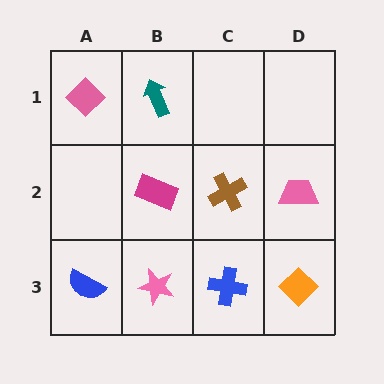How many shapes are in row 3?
4 shapes.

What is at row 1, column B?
A teal arrow.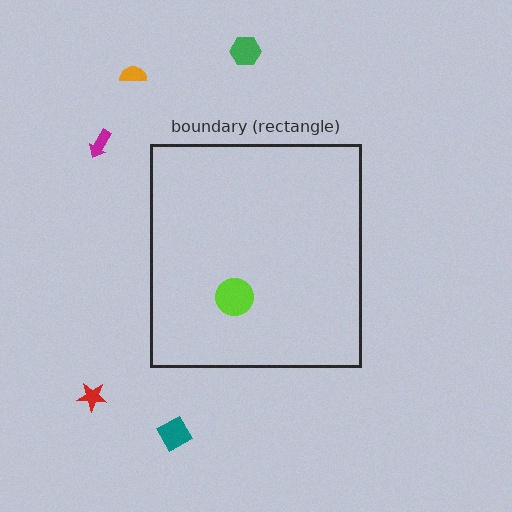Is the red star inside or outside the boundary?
Outside.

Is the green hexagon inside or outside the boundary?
Outside.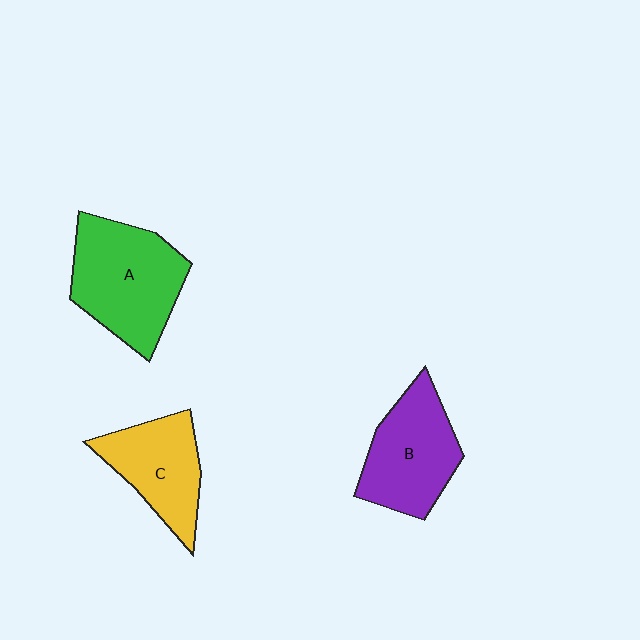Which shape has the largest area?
Shape A (green).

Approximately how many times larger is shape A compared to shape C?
Approximately 1.4 times.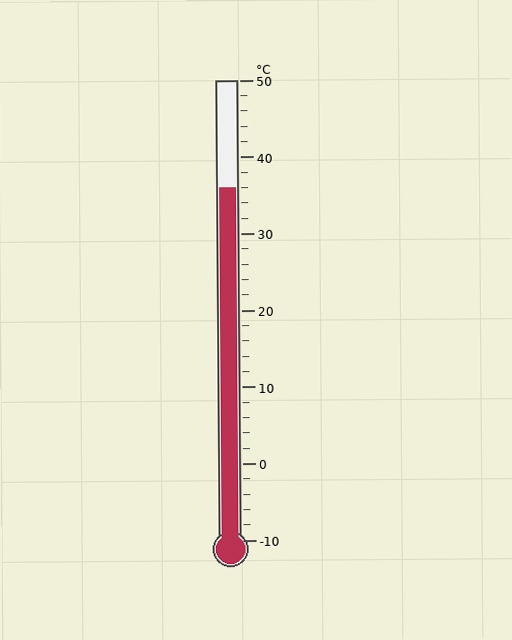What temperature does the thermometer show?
The thermometer shows approximately 36°C.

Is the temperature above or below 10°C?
The temperature is above 10°C.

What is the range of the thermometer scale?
The thermometer scale ranges from -10°C to 50°C.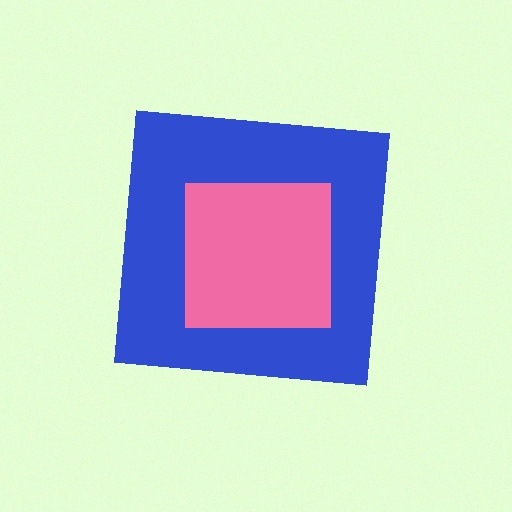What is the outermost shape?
The blue square.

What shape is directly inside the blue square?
The pink square.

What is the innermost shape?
The pink square.